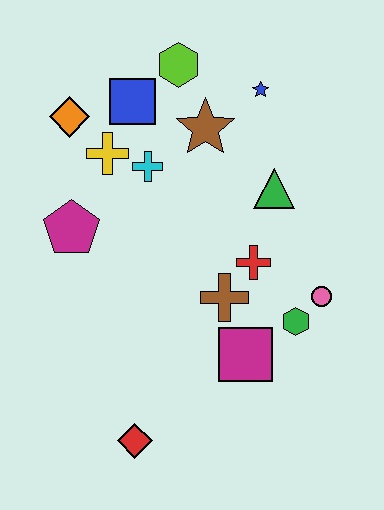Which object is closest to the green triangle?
The red cross is closest to the green triangle.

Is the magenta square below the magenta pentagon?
Yes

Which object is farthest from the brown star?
The red diamond is farthest from the brown star.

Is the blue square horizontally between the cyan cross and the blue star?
No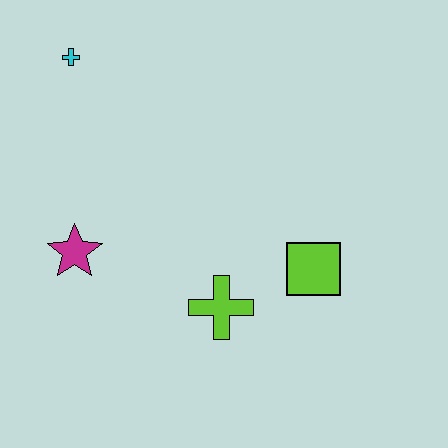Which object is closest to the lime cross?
The lime square is closest to the lime cross.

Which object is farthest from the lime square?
The cyan cross is farthest from the lime square.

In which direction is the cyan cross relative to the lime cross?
The cyan cross is above the lime cross.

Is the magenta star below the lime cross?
No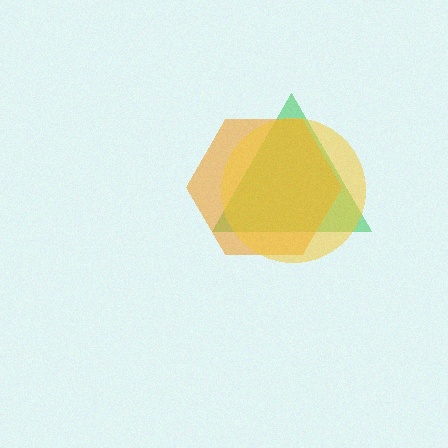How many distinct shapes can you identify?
There are 3 distinct shapes: a green triangle, an orange hexagon, a yellow circle.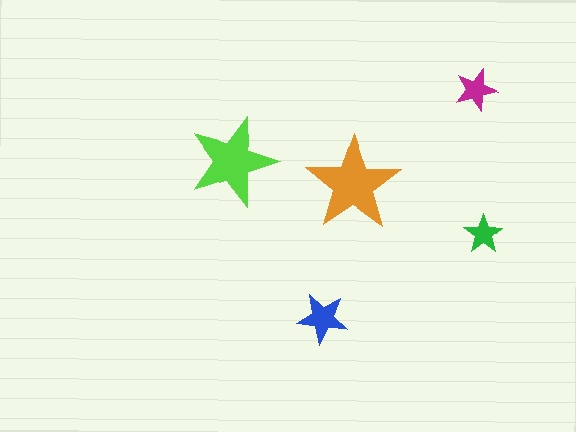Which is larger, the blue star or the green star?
The blue one.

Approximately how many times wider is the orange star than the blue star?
About 2 times wider.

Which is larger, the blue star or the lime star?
The lime one.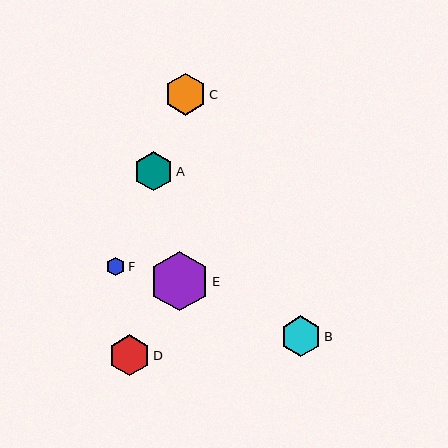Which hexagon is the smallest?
Hexagon F is the smallest with a size of approximately 18 pixels.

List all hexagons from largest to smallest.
From largest to smallest: E, C, D, B, A, F.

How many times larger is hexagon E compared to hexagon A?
Hexagon E is approximately 1.5 times the size of hexagon A.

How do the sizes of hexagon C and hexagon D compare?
Hexagon C and hexagon D are approximately the same size.